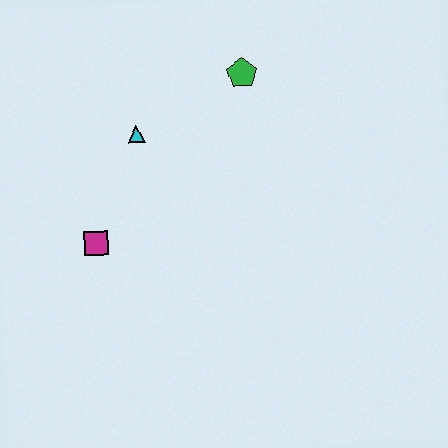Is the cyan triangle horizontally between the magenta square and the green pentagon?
Yes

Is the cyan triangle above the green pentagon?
No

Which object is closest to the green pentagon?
The cyan triangle is closest to the green pentagon.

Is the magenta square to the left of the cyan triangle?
Yes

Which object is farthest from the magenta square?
The green pentagon is farthest from the magenta square.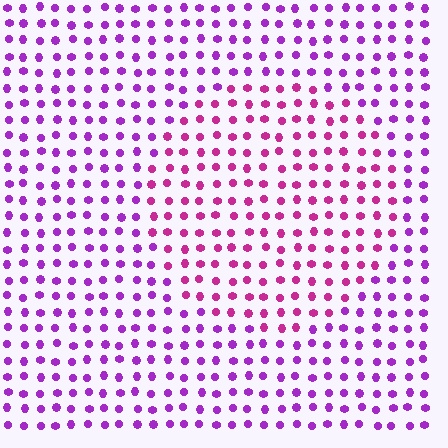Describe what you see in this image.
The image is filled with small purple elements in a uniform arrangement. A circle-shaped region is visible where the elements are tinted to a slightly different hue, forming a subtle color boundary.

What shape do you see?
I see a circle.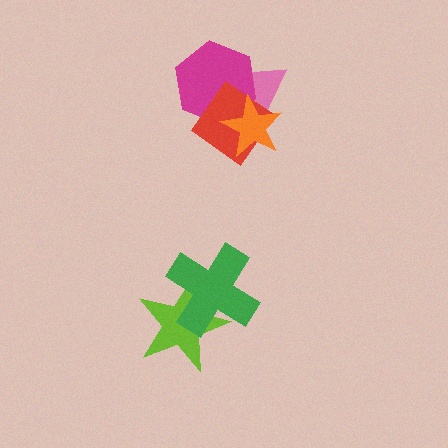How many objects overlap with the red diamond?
3 objects overlap with the red diamond.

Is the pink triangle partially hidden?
Yes, it is partially covered by another shape.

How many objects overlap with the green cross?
1 object overlaps with the green cross.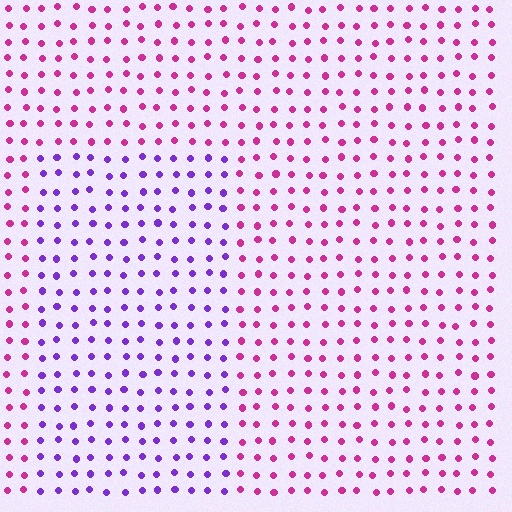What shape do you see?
I see a rectangle.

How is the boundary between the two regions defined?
The boundary is defined purely by a slight shift in hue (about 52 degrees). Spacing, size, and orientation are identical on both sides.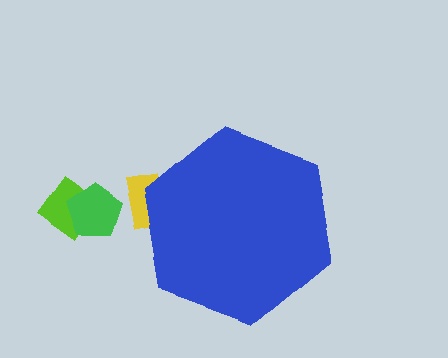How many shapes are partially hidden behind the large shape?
1 shape is partially hidden.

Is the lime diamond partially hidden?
No, the lime diamond is fully visible.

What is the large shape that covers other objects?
A blue hexagon.